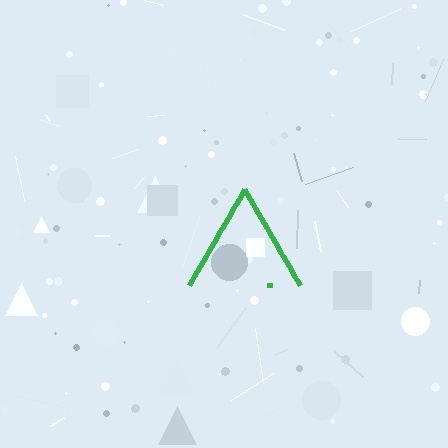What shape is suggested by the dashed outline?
The dashed outline suggests a triangle.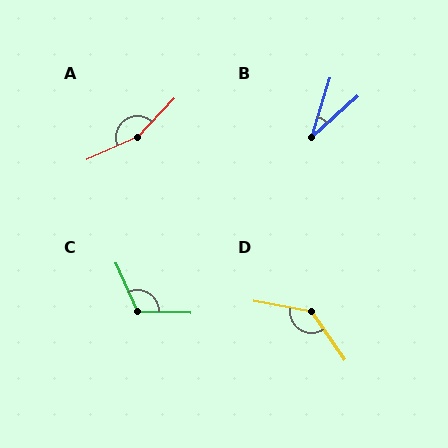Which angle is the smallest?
B, at approximately 31 degrees.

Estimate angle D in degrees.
Approximately 134 degrees.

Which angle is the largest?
A, at approximately 157 degrees.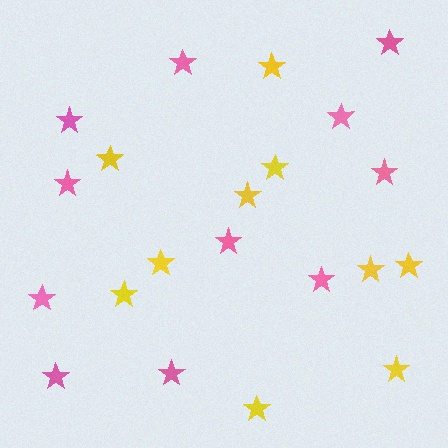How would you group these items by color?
There are 2 groups: one group of yellow stars (10) and one group of pink stars (11).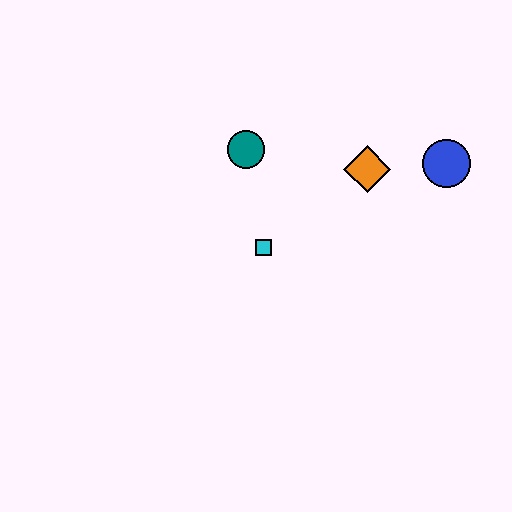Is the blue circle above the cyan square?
Yes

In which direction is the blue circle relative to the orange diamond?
The blue circle is to the right of the orange diamond.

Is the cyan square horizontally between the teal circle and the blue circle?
Yes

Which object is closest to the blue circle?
The orange diamond is closest to the blue circle.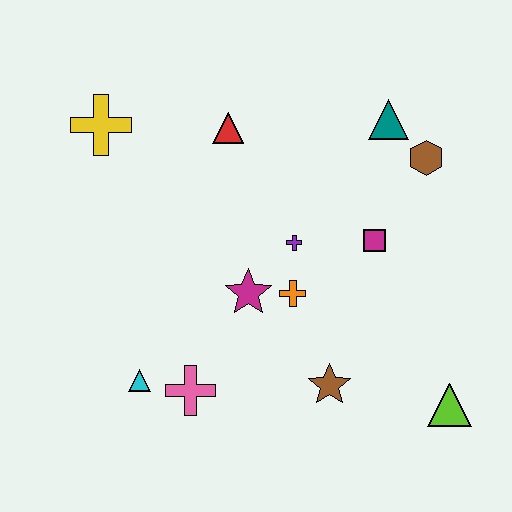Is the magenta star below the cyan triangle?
No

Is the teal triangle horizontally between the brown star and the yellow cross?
No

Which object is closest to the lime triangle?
The brown star is closest to the lime triangle.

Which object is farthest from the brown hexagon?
The cyan triangle is farthest from the brown hexagon.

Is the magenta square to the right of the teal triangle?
No